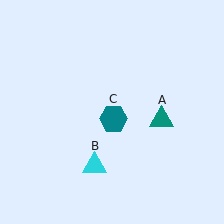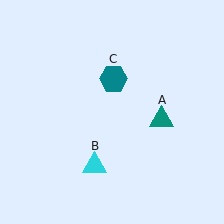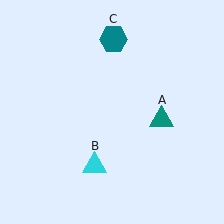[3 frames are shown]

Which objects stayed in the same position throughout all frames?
Teal triangle (object A) and cyan triangle (object B) remained stationary.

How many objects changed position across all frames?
1 object changed position: teal hexagon (object C).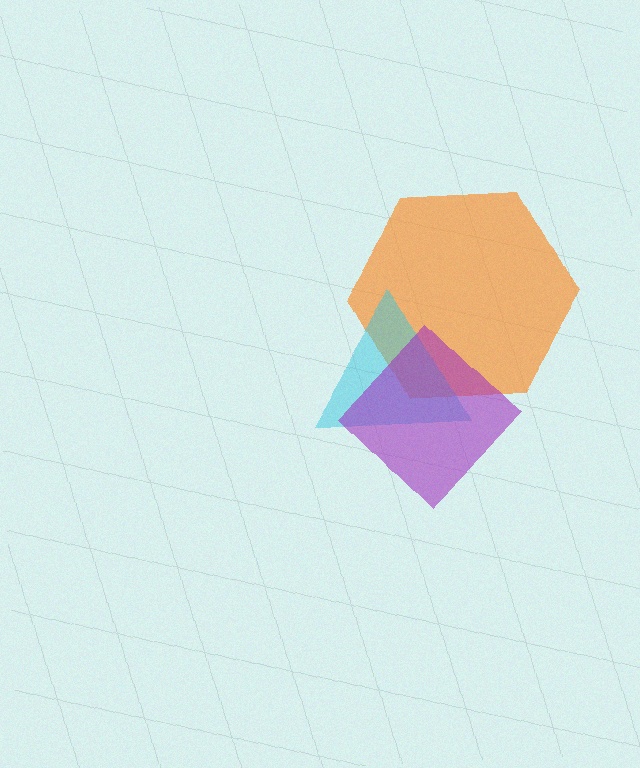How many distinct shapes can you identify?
There are 3 distinct shapes: an orange hexagon, a cyan triangle, a purple diamond.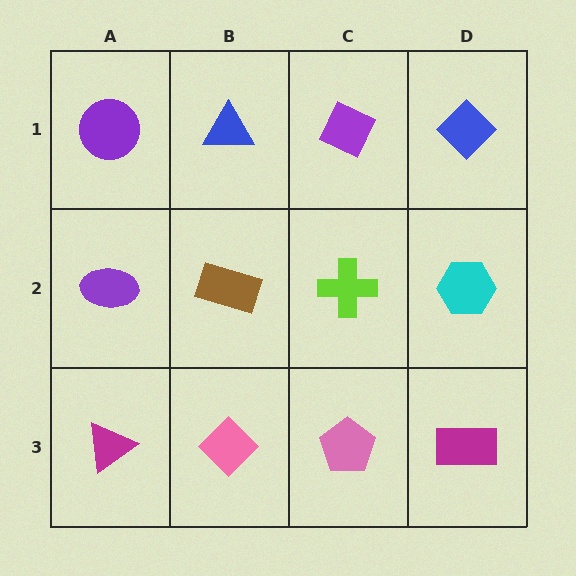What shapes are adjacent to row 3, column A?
A purple ellipse (row 2, column A), a pink diamond (row 3, column B).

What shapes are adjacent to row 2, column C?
A purple diamond (row 1, column C), a pink pentagon (row 3, column C), a brown rectangle (row 2, column B), a cyan hexagon (row 2, column D).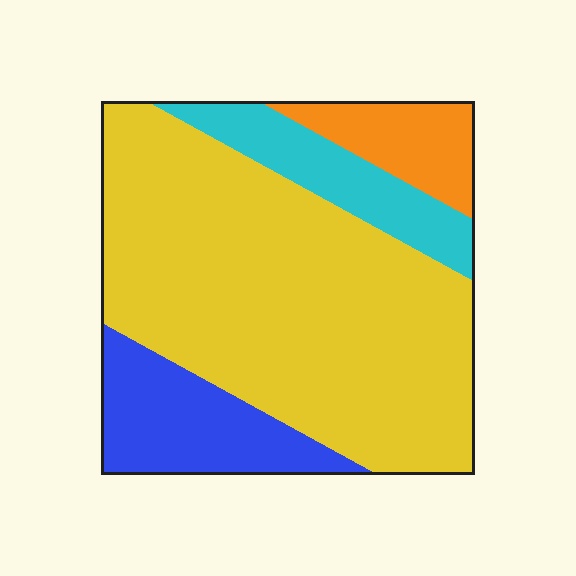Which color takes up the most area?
Yellow, at roughly 65%.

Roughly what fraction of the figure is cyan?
Cyan covers 12% of the figure.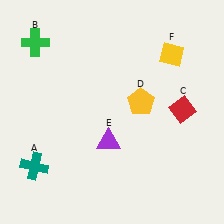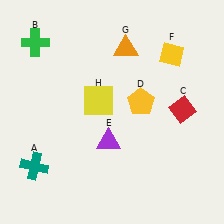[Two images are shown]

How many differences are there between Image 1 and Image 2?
There are 2 differences between the two images.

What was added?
An orange triangle (G), a yellow square (H) were added in Image 2.